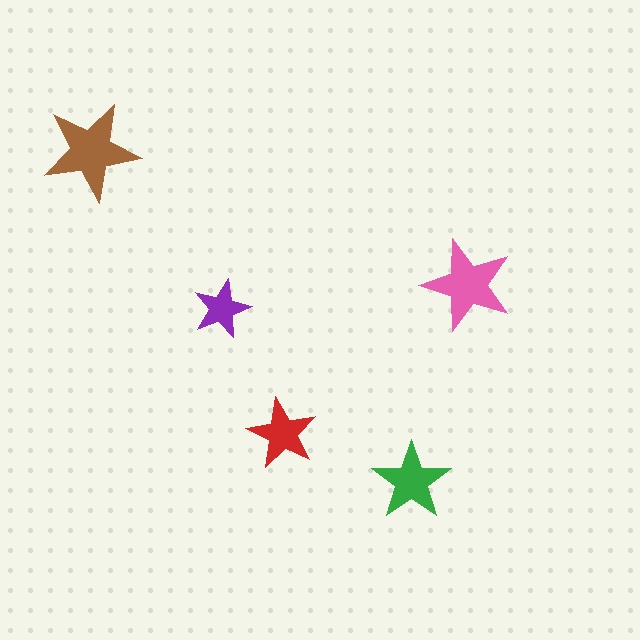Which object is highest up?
The brown star is topmost.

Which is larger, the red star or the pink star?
The pink one.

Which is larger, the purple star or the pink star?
The pink one.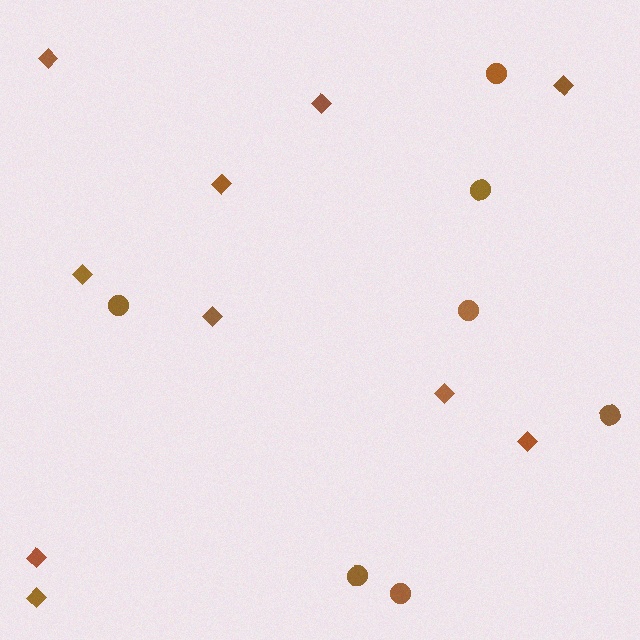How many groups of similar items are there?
There are 2 groups: one group of circles (7) and one group of diamonds (10).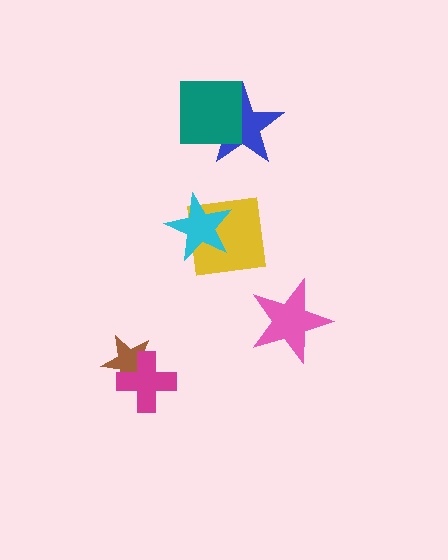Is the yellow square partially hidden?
Yes, it is partially covered by another shape.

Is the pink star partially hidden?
No, no other shape covers it.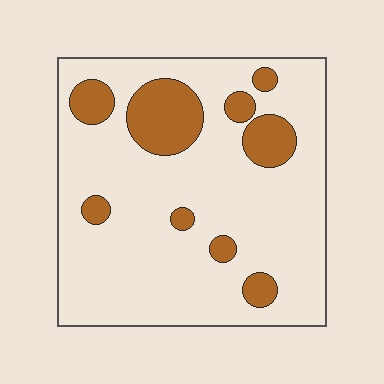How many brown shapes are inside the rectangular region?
9.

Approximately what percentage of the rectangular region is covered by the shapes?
Approximately 20%.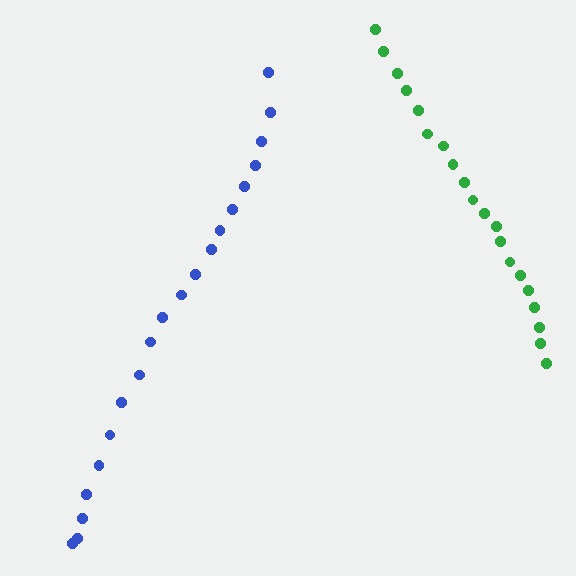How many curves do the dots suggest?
There are 2 distinct paths.